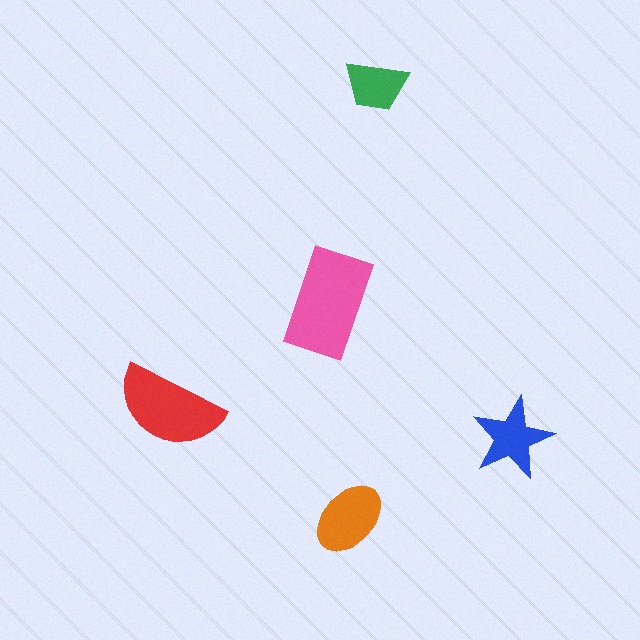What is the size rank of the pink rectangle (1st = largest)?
1st.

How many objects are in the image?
There are 5 objects in the image.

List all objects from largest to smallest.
The pink rectangle, the red semicircle, the orange ellipse, the blue star, the green trapezoid.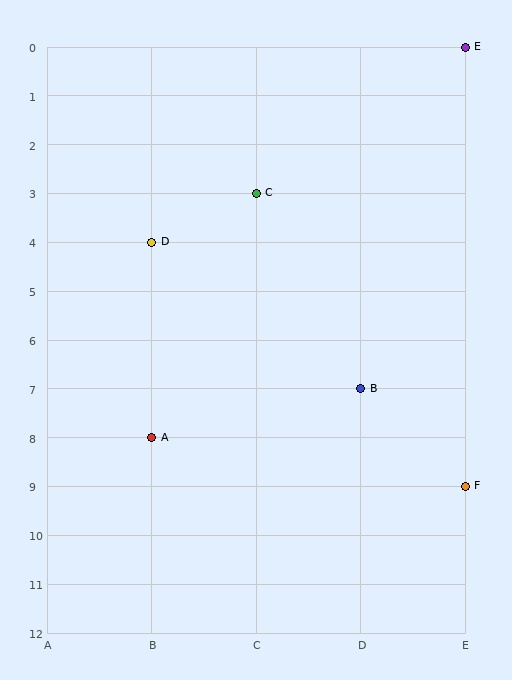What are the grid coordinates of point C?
Point C is at grid coordinates (C, 3).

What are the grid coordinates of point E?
Point E is at grid coordinates (E, 0).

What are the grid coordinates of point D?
Point D is at grid coordinates (B, 4).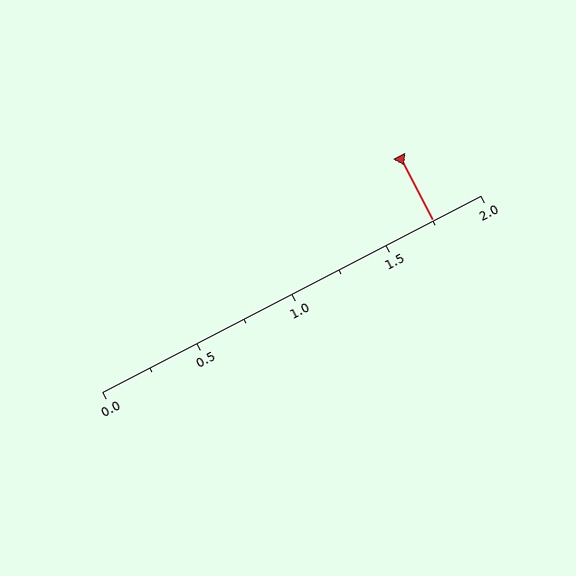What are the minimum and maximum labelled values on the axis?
The axis runs from 0.0 to 2.0.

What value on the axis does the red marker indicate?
The marker indicates approximately 1.75.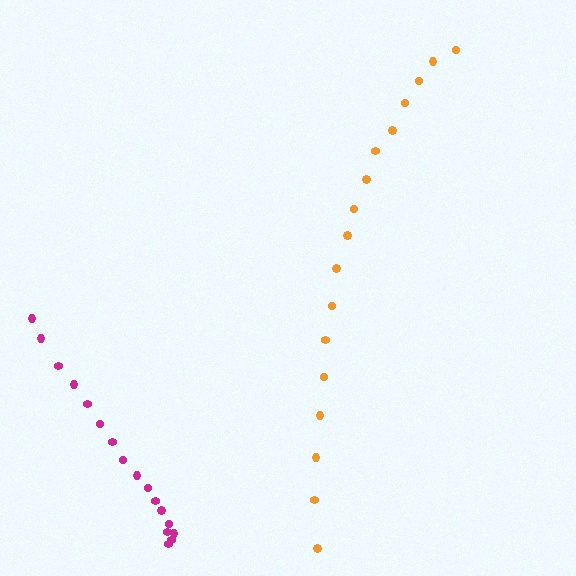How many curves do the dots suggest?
There are 2 distinct paths.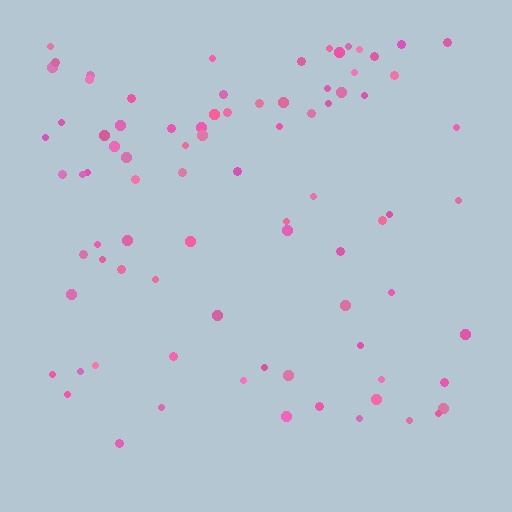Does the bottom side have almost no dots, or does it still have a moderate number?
Still a moderate number, just noticeably fewer than the top.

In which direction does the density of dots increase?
From bottom to top, with the top side densest.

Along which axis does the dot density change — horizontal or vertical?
Vertical.